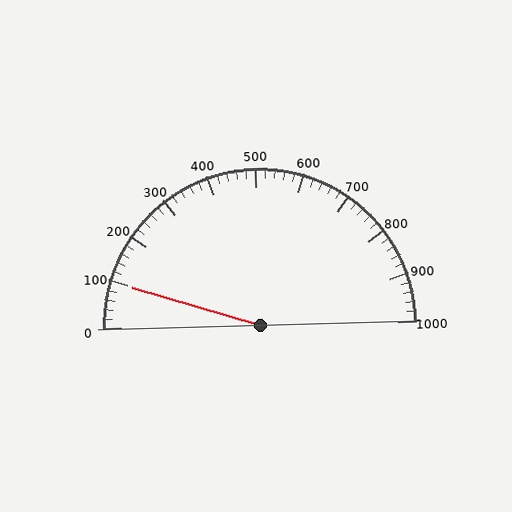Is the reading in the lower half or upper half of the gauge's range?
The reading is in the lower half of the range (0 to 1000).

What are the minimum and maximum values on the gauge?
The gauge ranges from 0 to 1000.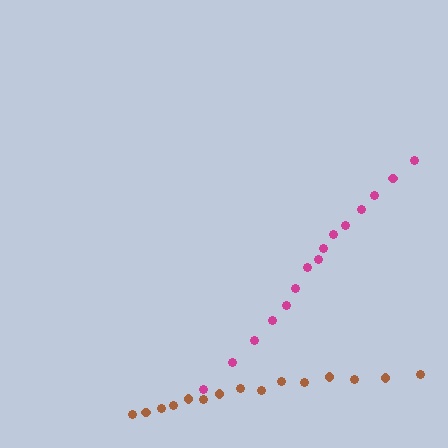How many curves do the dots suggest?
There are 2 distinct paths.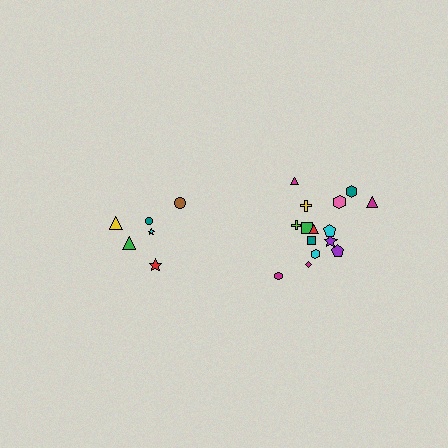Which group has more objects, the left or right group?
The right group.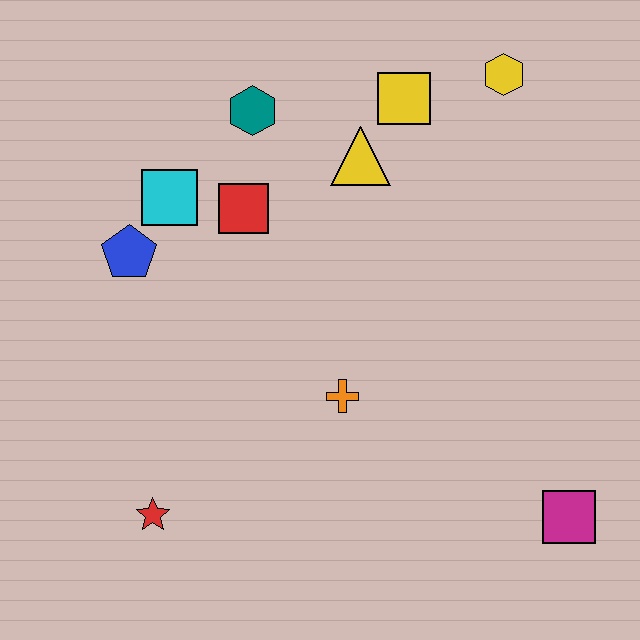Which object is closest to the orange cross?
The red square is closest to the orange cross.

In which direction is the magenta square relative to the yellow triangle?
The magenta square is below the yellow triangle.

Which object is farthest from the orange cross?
The yellow hexagon is farthest from the orange cross.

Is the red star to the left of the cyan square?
Yes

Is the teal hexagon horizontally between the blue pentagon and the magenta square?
Yes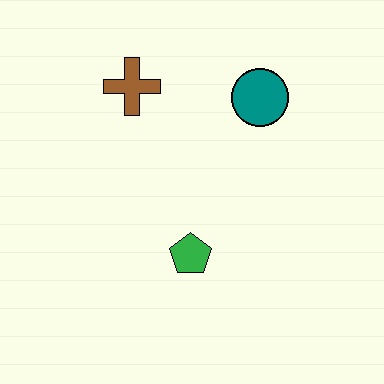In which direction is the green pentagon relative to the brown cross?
The green pentagon is below the brown cross.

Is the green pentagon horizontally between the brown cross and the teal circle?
Yes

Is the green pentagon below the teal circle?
Yes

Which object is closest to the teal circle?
The brown cross is closest to the teal circle.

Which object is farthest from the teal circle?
The green pentagon is farthest from the teal circle.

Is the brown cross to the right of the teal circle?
No